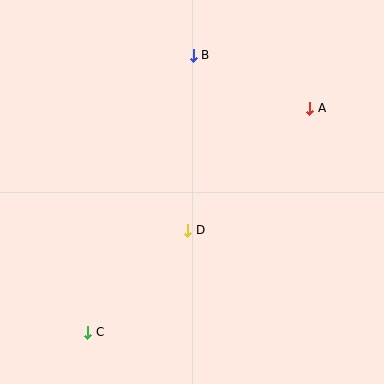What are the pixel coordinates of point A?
Point A is at (310, 108).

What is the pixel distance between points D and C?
The distance between D and C is 143 pixels.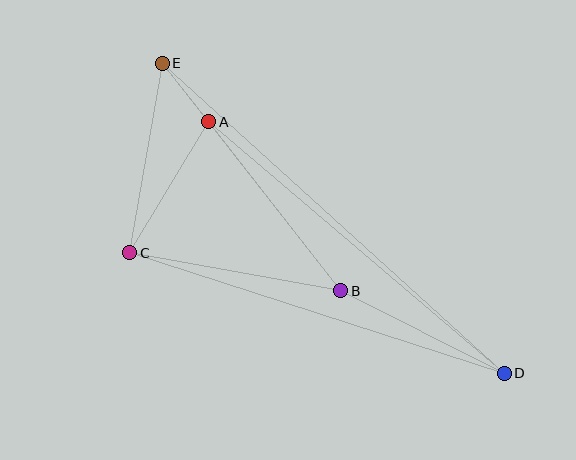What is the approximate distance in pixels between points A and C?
The distance between A and C is approximately 153 pixels.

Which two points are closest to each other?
Points A and E are closest to each other.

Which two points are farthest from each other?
Points D and E are farthest from each other.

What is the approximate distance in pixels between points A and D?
The distance between A and D is approximately 388 pixels.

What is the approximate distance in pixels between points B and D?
The distance between B and D is approximately 183 pixels.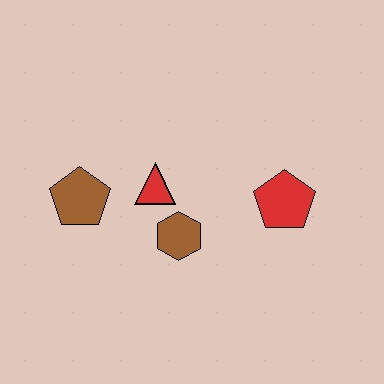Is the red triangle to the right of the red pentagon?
No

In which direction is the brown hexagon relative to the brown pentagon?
The brown hexagon is to the right of the brown pentagon.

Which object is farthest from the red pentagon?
The brown pentagon is farthest from the red pentagon.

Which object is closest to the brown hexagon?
The red triangle is closest to the brown hexagon.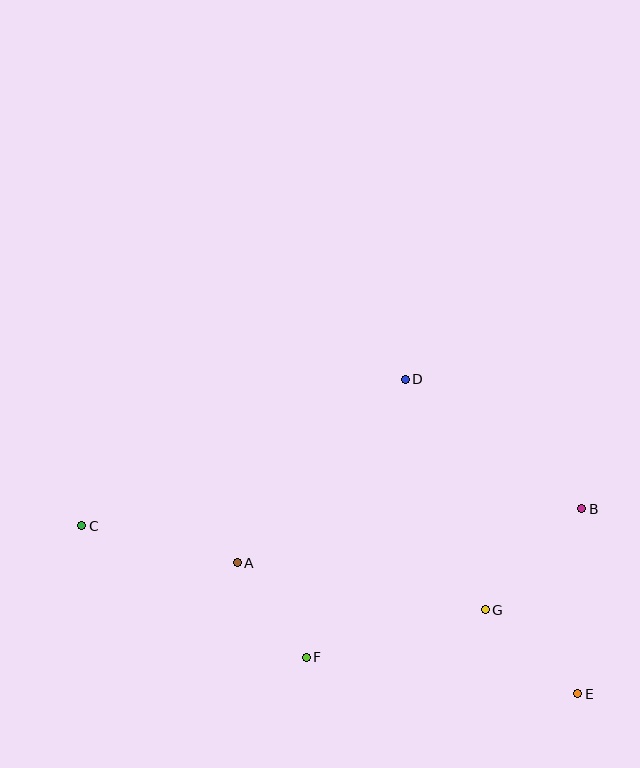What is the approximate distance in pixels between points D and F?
The distance between D and F is approximately 295 pixels.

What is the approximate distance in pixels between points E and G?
The distance between E and G is approximately 125 pixels.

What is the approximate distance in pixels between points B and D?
The distance between B and D is approximately 219 pixels.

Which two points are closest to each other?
Points A and F are closest to each other.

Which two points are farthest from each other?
Points C and E are farthest from each other.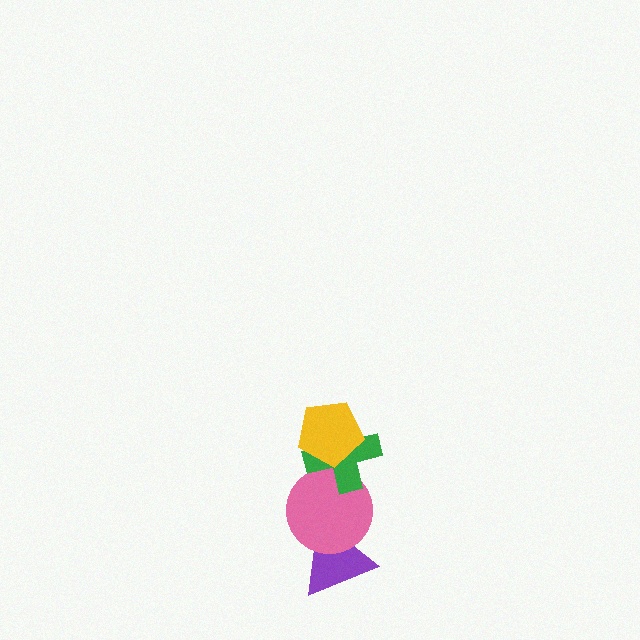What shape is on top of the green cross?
The yellow pentagon is on top of the green cross.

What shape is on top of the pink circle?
The green cross is on top of the pink circle.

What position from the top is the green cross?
The green cross is 2nd from the top.